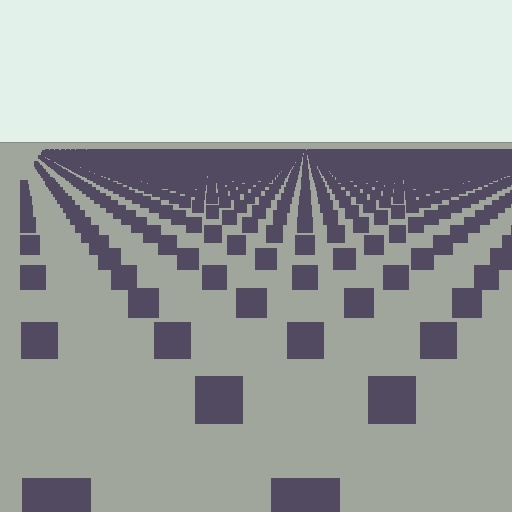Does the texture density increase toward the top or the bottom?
Density increases toward the top.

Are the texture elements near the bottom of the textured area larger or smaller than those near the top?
Larger. Near the bottom, elements are closer to the viewer and appear at a bigger on-screen size.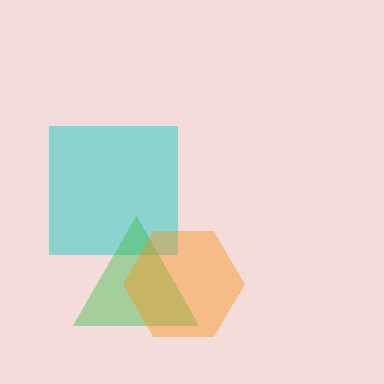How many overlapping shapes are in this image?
There are 3 overlapping shapes in the image.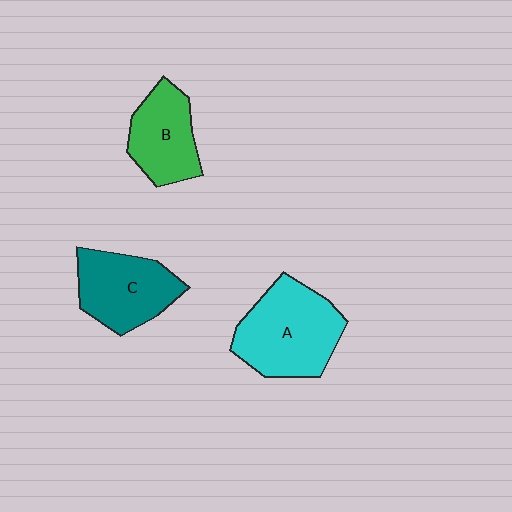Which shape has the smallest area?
Shape B (green).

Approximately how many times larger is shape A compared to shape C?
Approximately 1.3 times.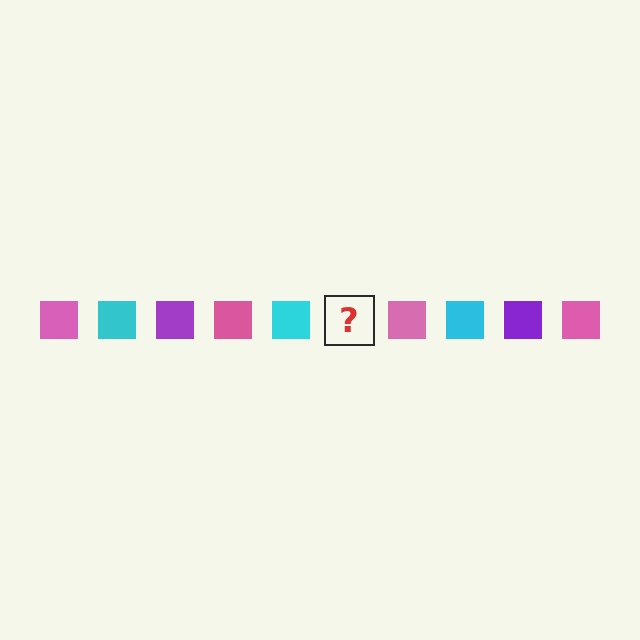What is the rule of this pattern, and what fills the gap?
The rule is that the pattern cycles through pink, cyan, purple squares. The gap should be filled with a purple square.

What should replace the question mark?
The question mark should be replaced with a purple square.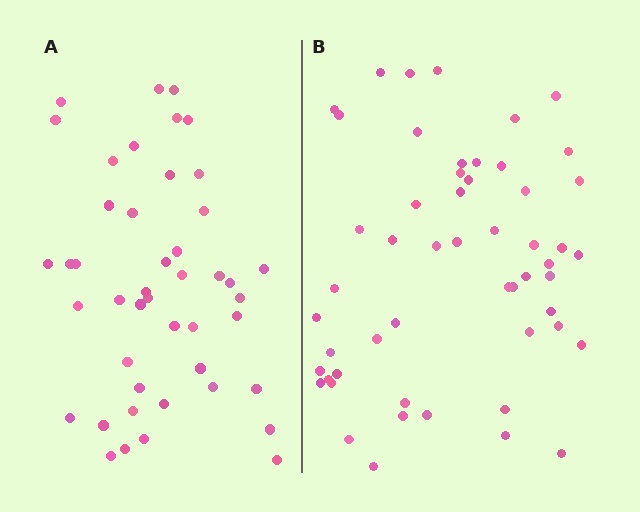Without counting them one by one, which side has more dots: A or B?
Region B (the right region) has more dots.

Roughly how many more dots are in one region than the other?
Region B has roughly 8 or so more dots than region A.